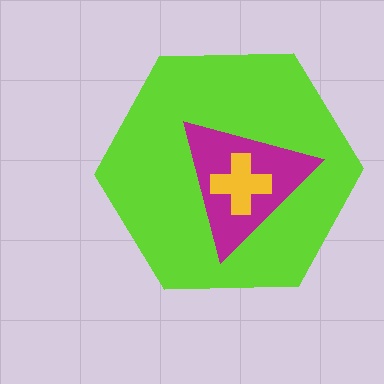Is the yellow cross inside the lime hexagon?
Yes.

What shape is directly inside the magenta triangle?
The yellow cross.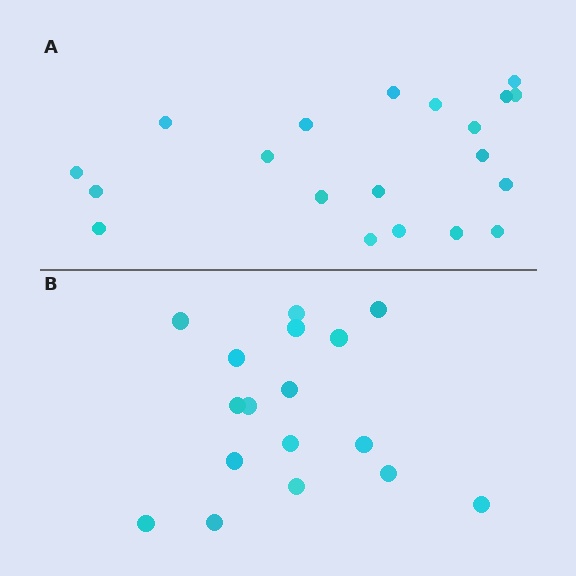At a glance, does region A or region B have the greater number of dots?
Region A (the top region) has more dots.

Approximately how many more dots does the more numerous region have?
Region A has just a few more — roughly 2 or 3 more dots than region B.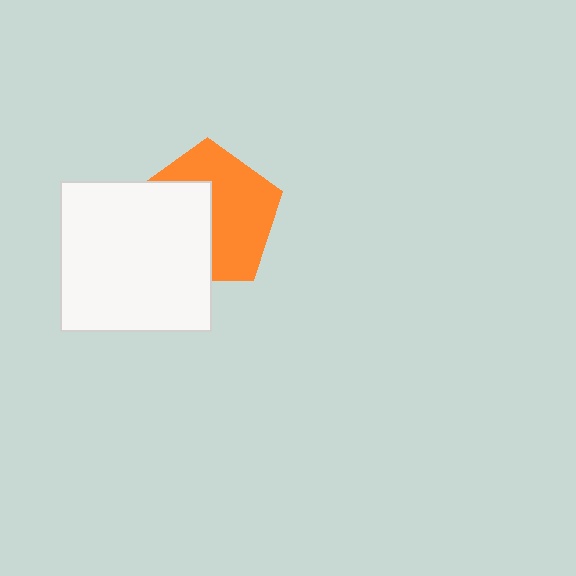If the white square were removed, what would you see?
You would see the complete orange pentagon.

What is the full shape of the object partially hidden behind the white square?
The partially hidden object is an orange pentagon.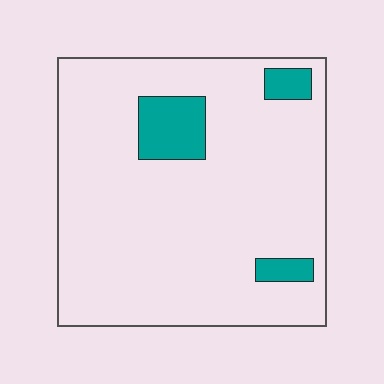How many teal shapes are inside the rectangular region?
3.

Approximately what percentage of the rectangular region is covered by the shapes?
Approximately 10%.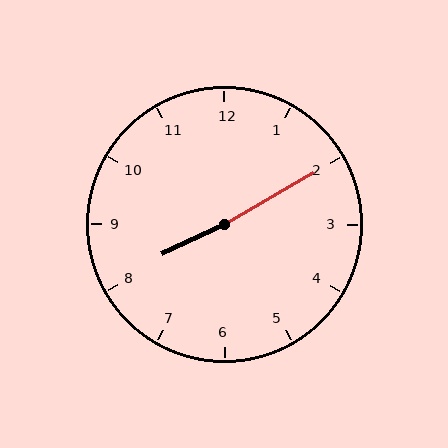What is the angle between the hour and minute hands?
Approximately 175 degrees.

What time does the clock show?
8:10.